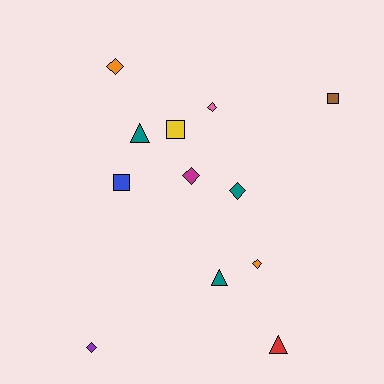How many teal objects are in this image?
There are 3 teal objects.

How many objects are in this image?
There are 12 objects.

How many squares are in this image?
There are 3 squares.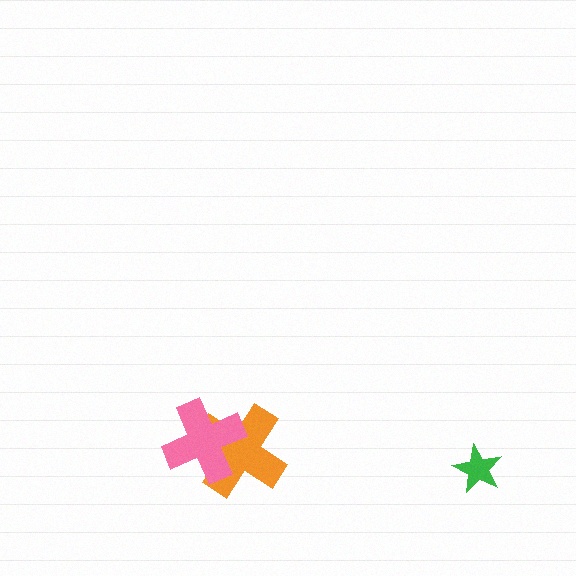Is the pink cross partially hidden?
No, no other shape covers it.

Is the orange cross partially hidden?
Yes, it is partially covered by another shape.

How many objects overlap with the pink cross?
1 object overlaps with the pink cross.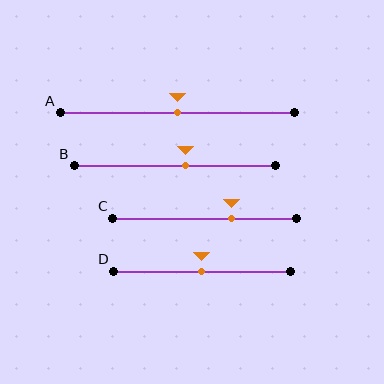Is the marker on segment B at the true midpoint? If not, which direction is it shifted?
No, the marker on segment B is shifted to the right by about 5% of the segment length.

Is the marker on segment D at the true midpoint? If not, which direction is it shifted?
Yes, the marker on segment D is at the true midpoint.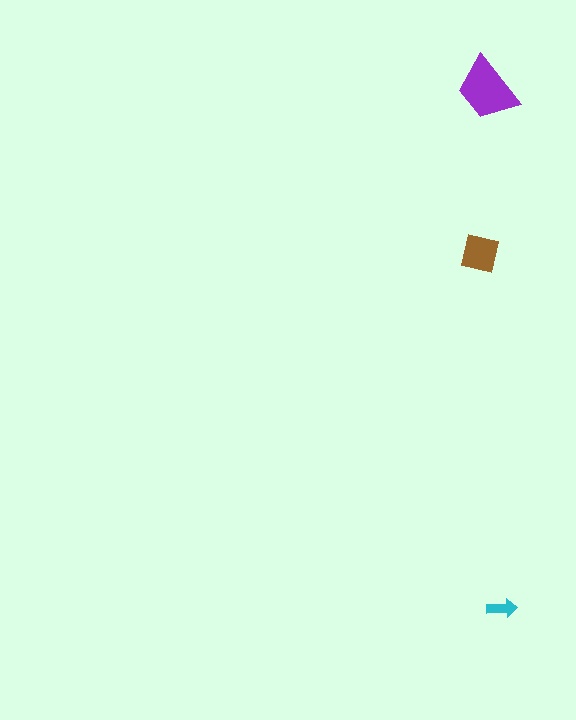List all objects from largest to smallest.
The purple trapezoid, the brown square, the cyan arrow.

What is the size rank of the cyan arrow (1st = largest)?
3rd.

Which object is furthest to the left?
The brown square is leftmost.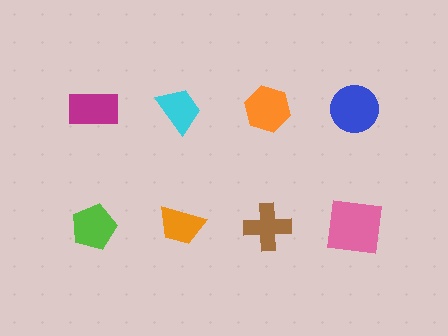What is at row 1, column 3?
An orange hexagon.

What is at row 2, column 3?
A brown cross.